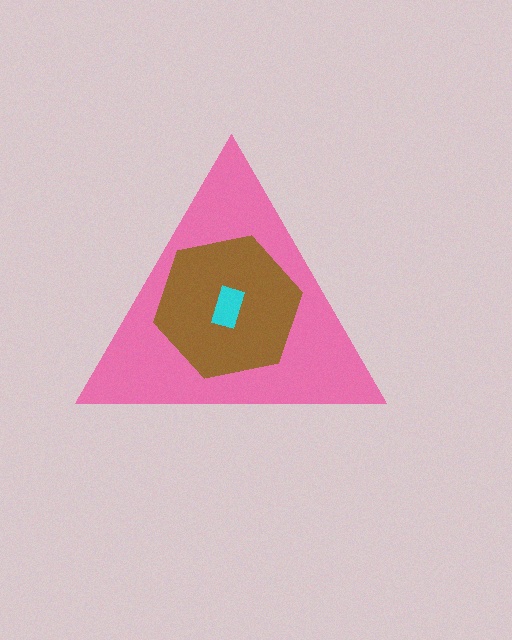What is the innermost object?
The cyan rectangle.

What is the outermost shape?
The pink triangle.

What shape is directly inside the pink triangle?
The brown hexagon.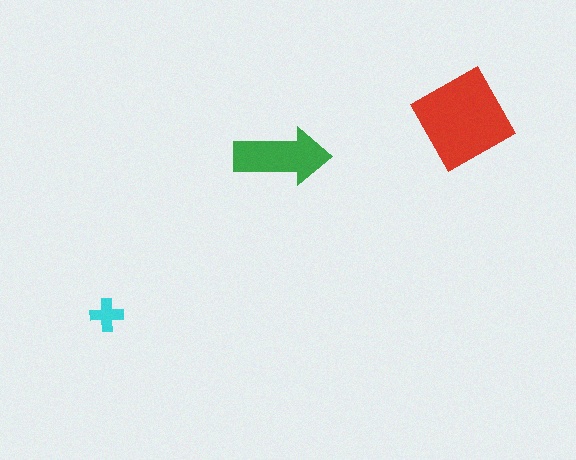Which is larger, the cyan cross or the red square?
The red square.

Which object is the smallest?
The cyan cross.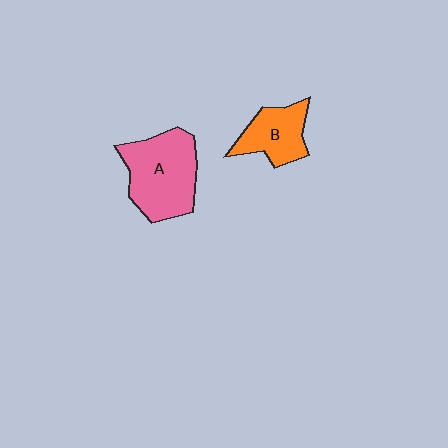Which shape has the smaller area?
Shape B (orange).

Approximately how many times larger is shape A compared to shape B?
Approximately 1.7 times.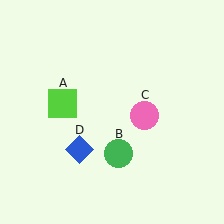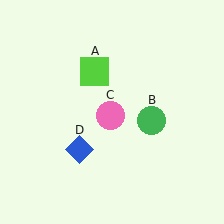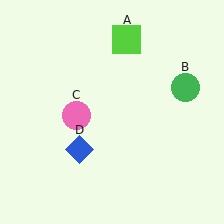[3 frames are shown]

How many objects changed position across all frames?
3 objects changed position: lime square (object A), green circle (object B), pink circle (object C).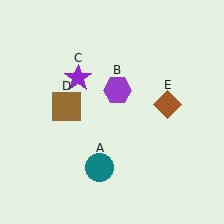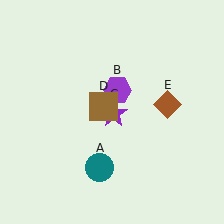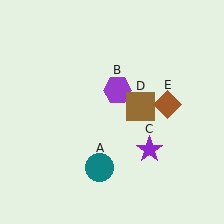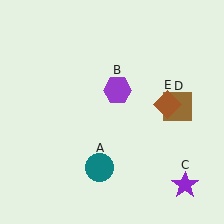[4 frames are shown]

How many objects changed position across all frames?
2 objects changed position: purple star (object C), brown square (object D).